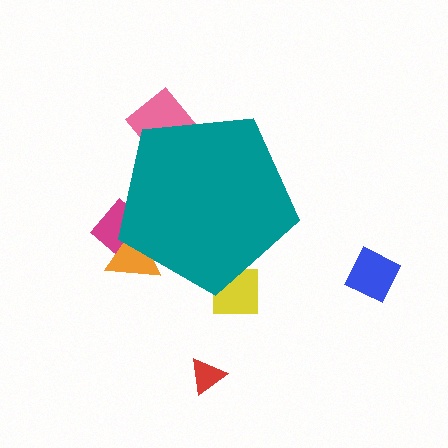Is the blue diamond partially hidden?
No, the blue diamond is fully visible.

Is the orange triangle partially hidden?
Yes, the orange triangle is partially hidden behind the teal pentagon.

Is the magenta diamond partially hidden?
Yes, the magenta diamond is partially hidden behind the teal pentagon.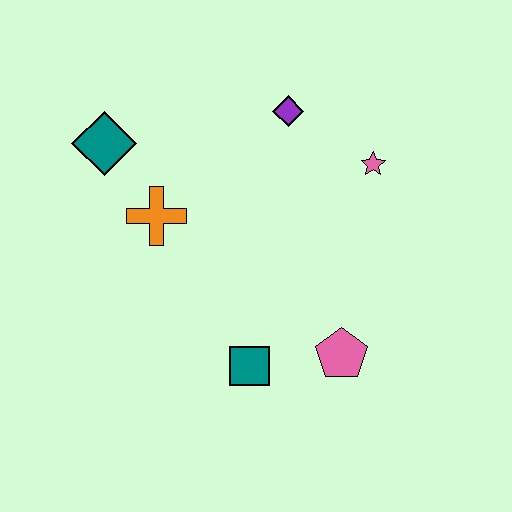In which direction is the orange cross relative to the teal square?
The orange cross is above the teal square.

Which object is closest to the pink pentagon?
The teal square is closest to the pink pentagon.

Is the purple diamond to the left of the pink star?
Yes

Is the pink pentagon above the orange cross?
No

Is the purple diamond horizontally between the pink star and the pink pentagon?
No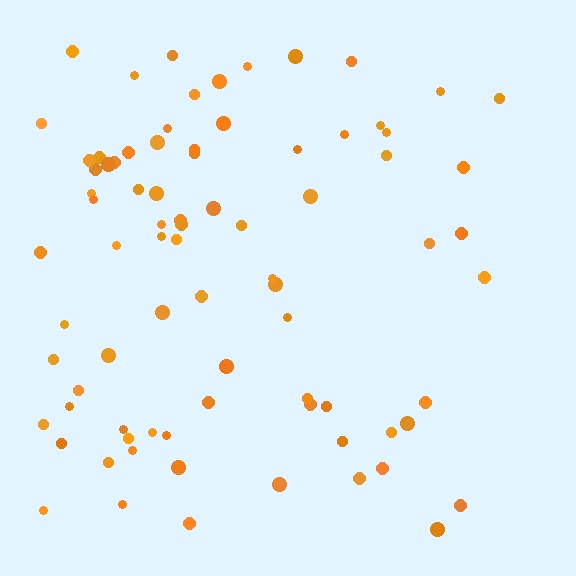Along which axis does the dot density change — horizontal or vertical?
Horizontal.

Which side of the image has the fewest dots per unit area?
The right.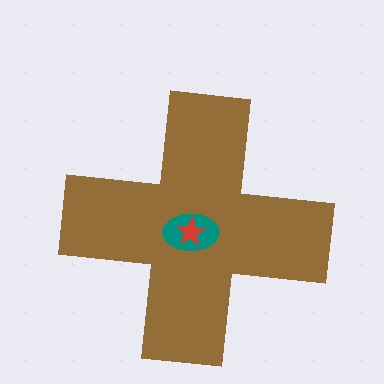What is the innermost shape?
The red star.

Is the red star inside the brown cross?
Yes.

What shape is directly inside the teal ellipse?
The red star.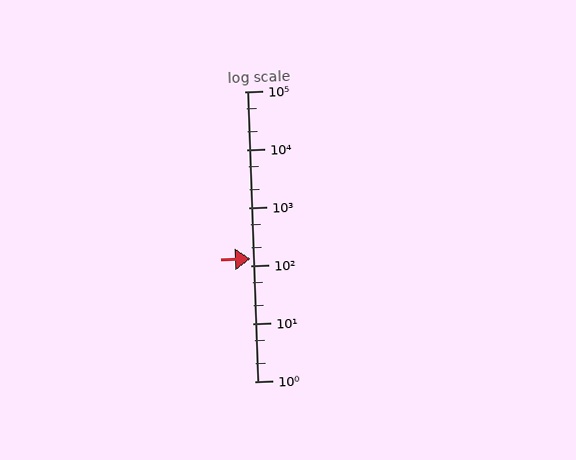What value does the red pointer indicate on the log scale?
The pointer indicates approximately 130.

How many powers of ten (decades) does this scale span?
The scale spans 5 decades, from 1 to 100000.